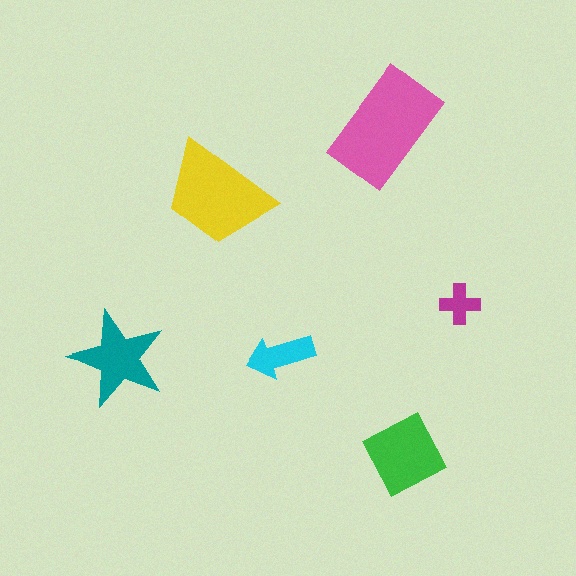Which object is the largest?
The pink rectangle.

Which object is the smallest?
The magenta cross.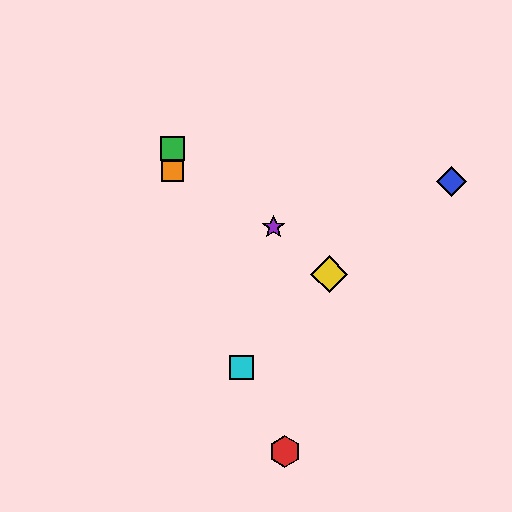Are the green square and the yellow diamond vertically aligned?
No, the green square is at x≈173 and the yellow diamond is at x≈329.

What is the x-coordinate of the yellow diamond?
The yellow diamond is at x≈329.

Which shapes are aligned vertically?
The green square, the orange square are aligned vertically.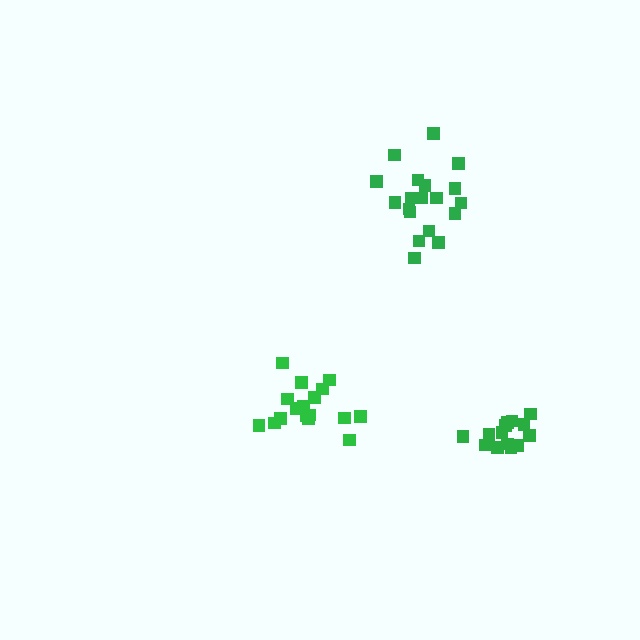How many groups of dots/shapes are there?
There are 3 groups.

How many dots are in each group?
Group 1: 19 dots, Group 2: 17 dots, Group 3: 14 dots (50 total).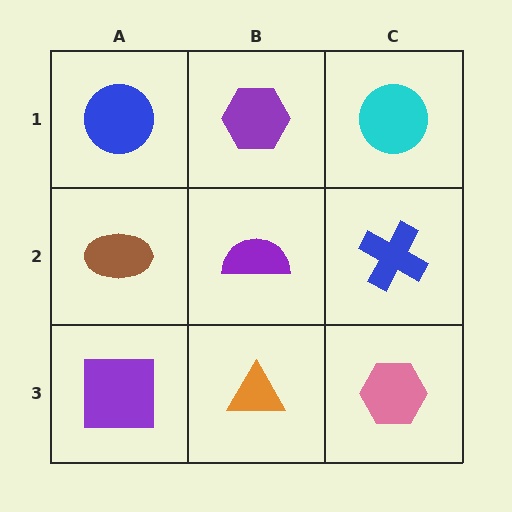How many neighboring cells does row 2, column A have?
3.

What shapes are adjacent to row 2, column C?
A cyan circle (row 1, column C), a pink hexagon (row 3, column C), a purple semicircle (row 2, column B).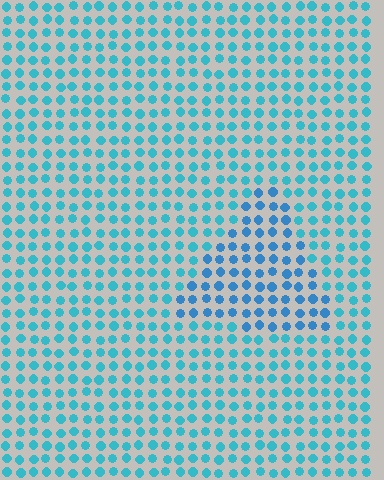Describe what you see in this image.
The image is filled with small cyan elements in a uniform arrangement. A triangle-shaped region is visible where the elements are tinted to a slightly different hue, forming a subtle color boundary.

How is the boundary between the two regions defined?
The boundary is defined purely by a slight shift in hue (about 21 degrees). Spacing, size, and orientation are identical on both sides.